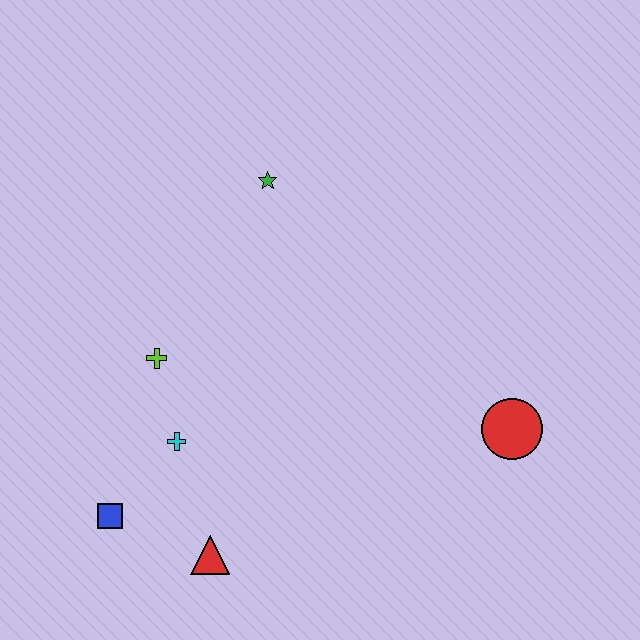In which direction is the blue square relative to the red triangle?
The blue square is to the left of the red triangle.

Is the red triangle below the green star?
Yes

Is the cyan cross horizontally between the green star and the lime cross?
Yes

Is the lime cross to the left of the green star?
Yes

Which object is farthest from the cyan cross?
The red circle is farthest from the cyan cross.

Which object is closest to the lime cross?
The cyan cross is closest to the lime cross.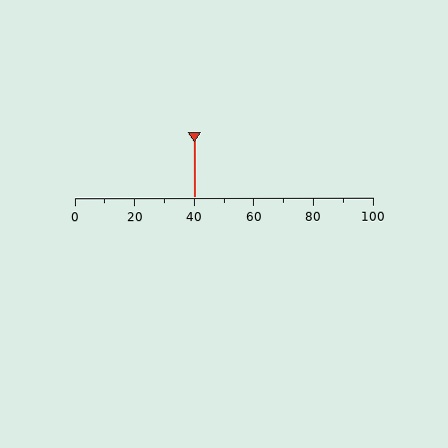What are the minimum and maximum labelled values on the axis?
The axis runs from 0 to 100.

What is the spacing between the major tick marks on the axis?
The major ticks are spaced 20 apart.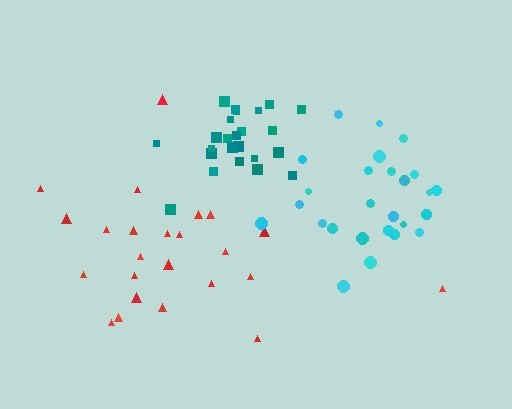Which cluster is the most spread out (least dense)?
Red.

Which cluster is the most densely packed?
Teal.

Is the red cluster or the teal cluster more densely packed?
Teal.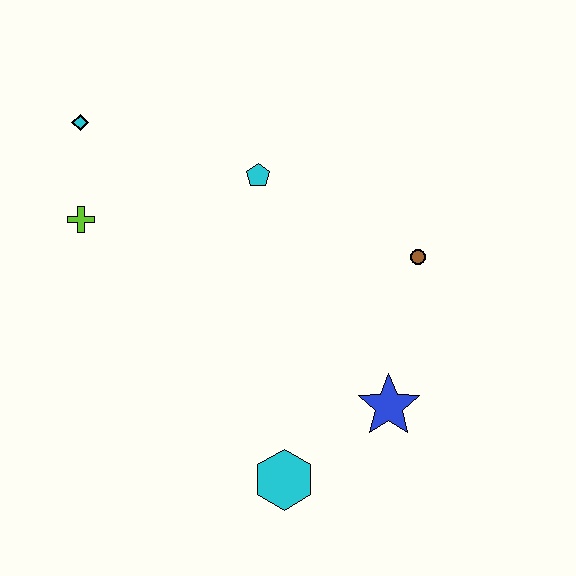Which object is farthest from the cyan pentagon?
The cyan hexagon is farthest from the cyan pentagon.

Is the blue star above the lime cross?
No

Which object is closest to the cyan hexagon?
The blue star is closest to the cyan hexagon.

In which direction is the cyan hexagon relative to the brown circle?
The cyan hexagon is below the brown circle.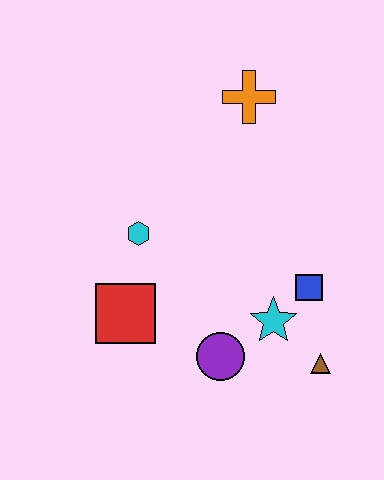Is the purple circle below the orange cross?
Yes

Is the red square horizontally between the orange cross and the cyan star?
No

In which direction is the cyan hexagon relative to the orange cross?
The cyan hexagon is below the orange cross.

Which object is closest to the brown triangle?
The cyan star is closest to the brown triangle.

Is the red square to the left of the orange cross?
Yes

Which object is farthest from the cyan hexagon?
The brown triangle is farthest from the cyan hexagon.